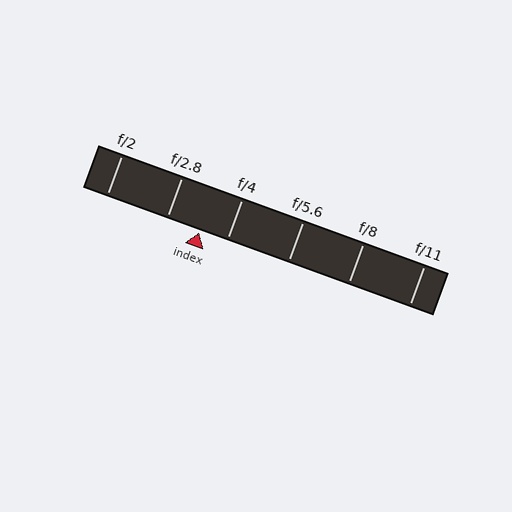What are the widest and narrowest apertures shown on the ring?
The widest aperture shown is f/2 and the narrowest is f/11.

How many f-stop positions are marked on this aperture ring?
There are 6 f-stop positions marked.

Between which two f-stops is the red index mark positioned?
The index mark is between f/2.8 and f/4.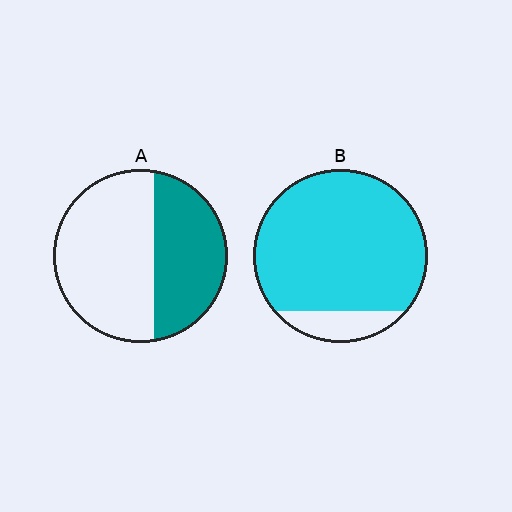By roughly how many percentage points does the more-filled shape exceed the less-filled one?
By roughly 45 percentage points (B over A).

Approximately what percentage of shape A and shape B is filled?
A is approximately 40% and B is approximately 85%.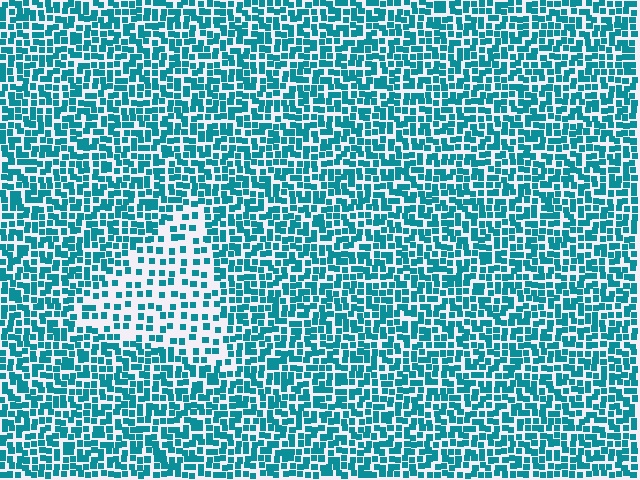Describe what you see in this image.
The image contains small teal elements arranged at two different densities. A triangle-shaped region is visible where the elements are less densely packed than the surrounding area.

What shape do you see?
I see a triangle.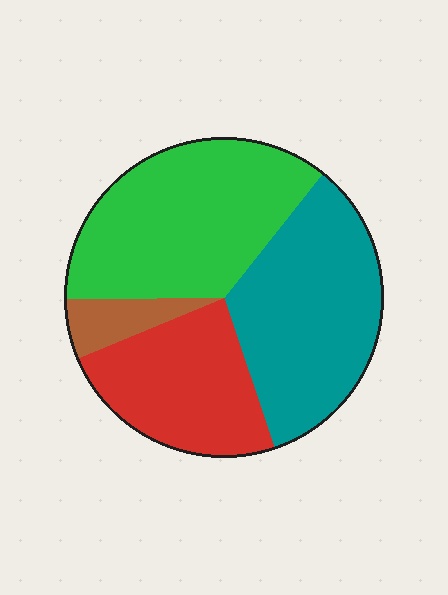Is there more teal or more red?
Teal.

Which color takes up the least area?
Brown, at roughly 5%.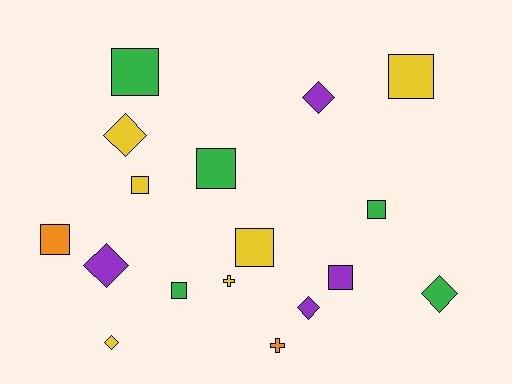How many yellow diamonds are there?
There are 2 yellow diamonds.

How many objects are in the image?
There are 17 objects.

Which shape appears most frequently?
Square, with 9 objects.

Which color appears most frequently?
Yellow, with 6 objects.